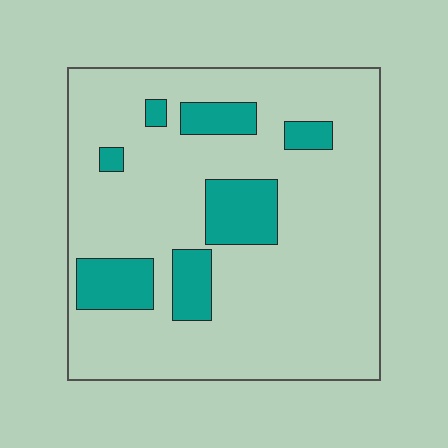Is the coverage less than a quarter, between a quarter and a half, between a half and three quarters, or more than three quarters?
Less than a quarter.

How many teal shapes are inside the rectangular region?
7.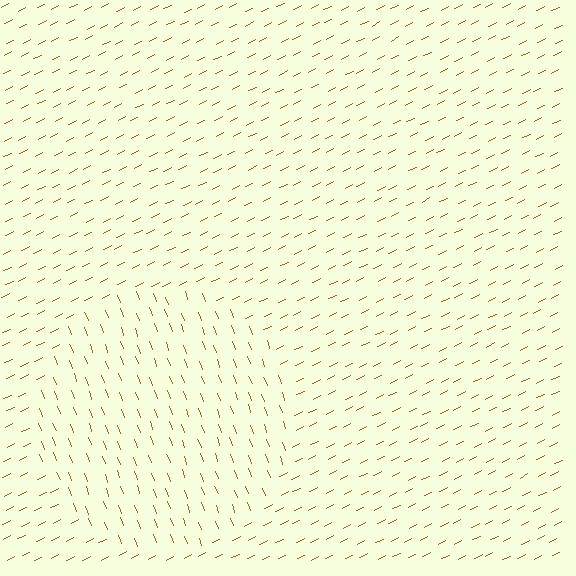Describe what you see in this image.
The image is filled with small brown line segments. A circle region in the image has lines oriented differently from the surrounding lines, creating a visible texture boundary.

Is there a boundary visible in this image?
Yes, there is a texture boundary formed by a change in line orientation.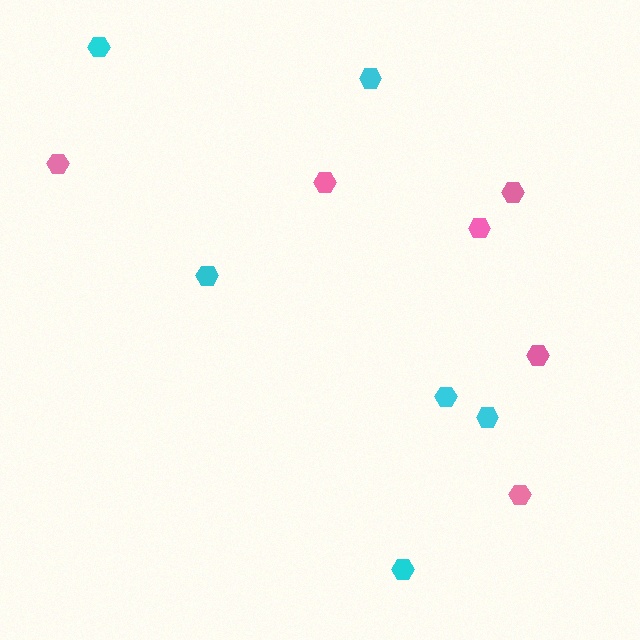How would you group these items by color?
There are 2 groups: one group of pink hexagons (6) and one group of cyan hexagons (6).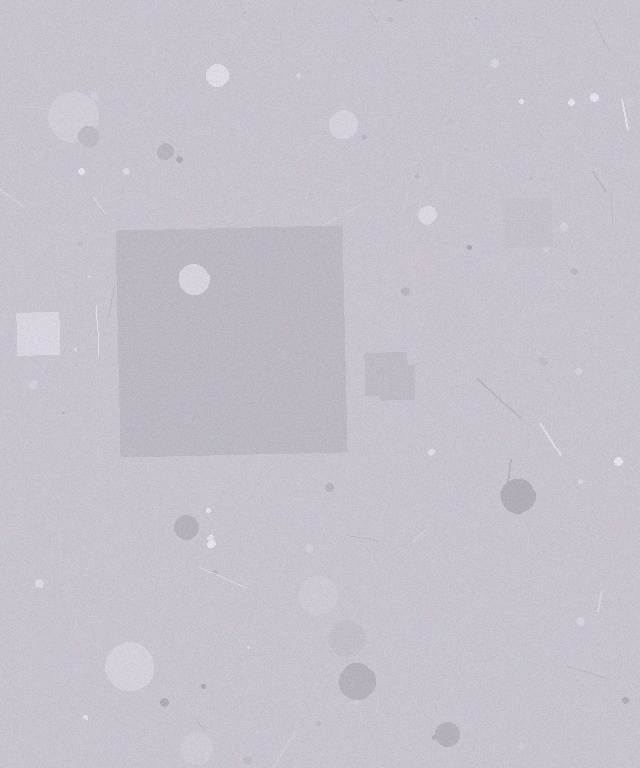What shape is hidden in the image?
A square is hidden in the image.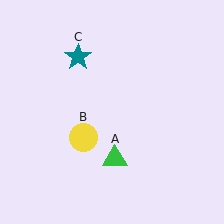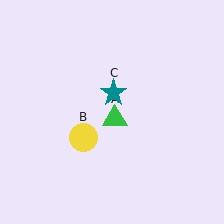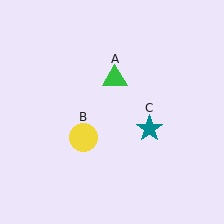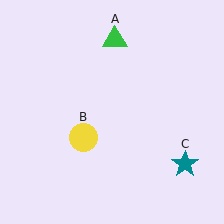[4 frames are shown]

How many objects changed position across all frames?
2 objects changed position: green triangle (object A), teal star (object C).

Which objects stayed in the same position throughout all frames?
Yellow circle (object B) remained stationary.